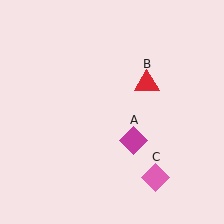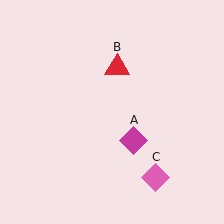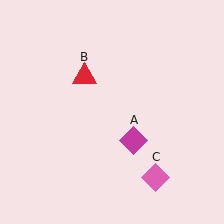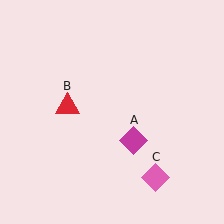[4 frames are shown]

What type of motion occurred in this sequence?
The red triangle (object B) rotated counterclockwise around the center of the scene.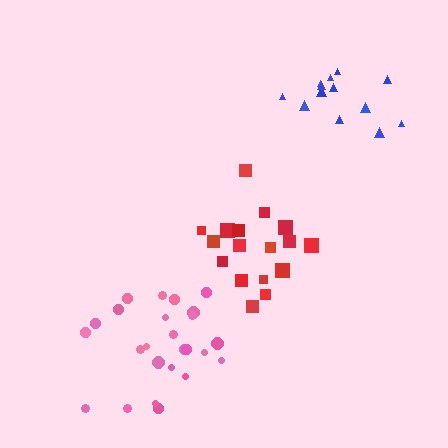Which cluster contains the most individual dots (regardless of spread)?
Pink (25).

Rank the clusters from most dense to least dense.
red, pink, blue.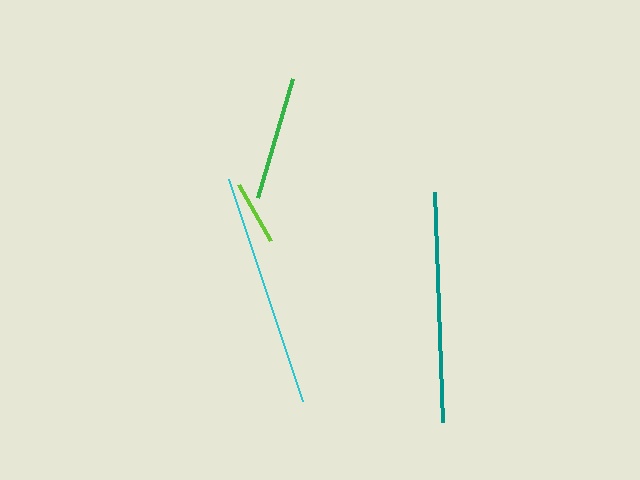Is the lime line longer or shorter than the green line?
The green line is longer than the lime line.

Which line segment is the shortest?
The lime line is the shortest at approximately 64 pixels.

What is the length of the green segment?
The green segment is approximately 124 pixels long.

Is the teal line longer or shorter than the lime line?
The teal line is longer than the lime line.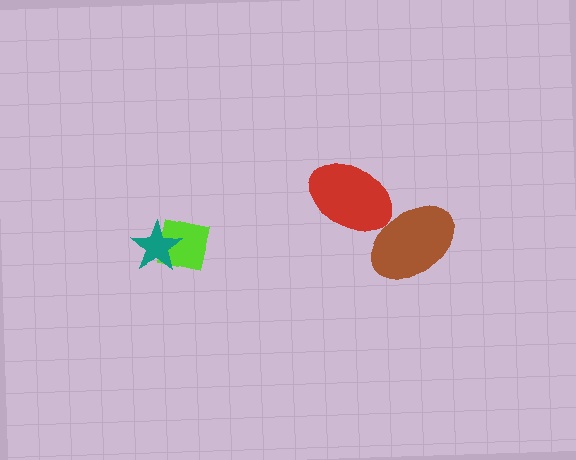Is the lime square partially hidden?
Yes, it is partially covered by another shape.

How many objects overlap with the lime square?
1 object overlaps with the lime square.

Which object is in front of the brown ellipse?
The red ellipse is in front of the brown ellipse.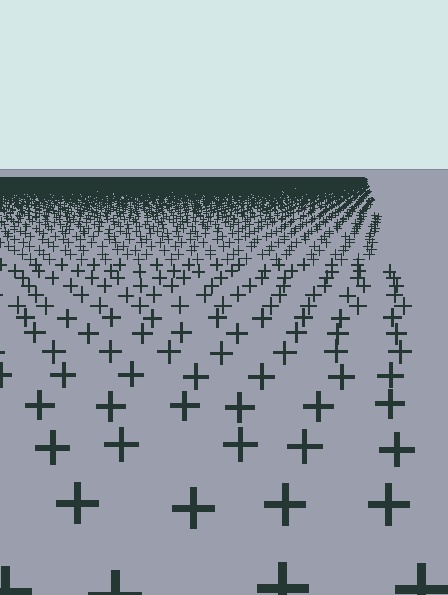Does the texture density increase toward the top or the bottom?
Density increases toward the top.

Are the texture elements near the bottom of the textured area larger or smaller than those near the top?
Larger. Near the bottom, elements are closer to the viewer and appear at a bigger on-screen size.